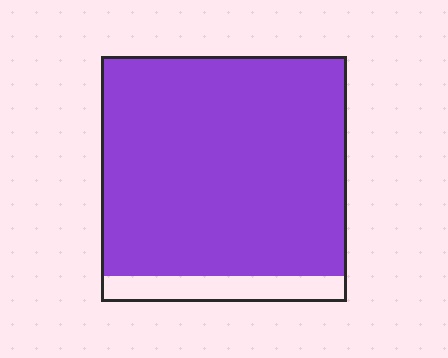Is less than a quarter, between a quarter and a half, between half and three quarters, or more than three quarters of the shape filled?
More than three quarters.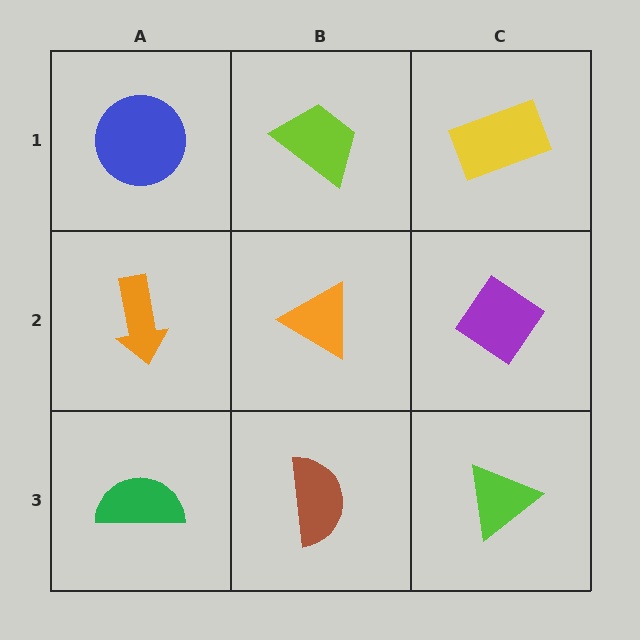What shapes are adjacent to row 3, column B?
An orange triangle (row 2, column B), a green semicircle (row 3, column A), a lime triangle (row 3, column C).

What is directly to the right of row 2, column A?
An orange triangle.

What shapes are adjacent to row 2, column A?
A blue circle (row 1, column A), a green semicircle (row 3, column A), an orange triangle (row 2, column B).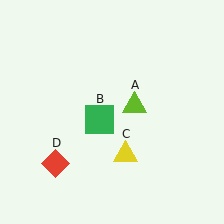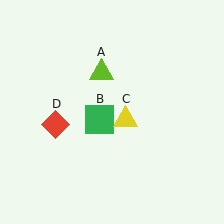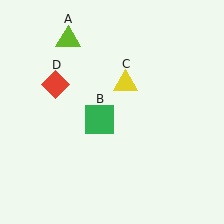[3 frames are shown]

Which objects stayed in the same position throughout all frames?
Green square (object B) remained stationary.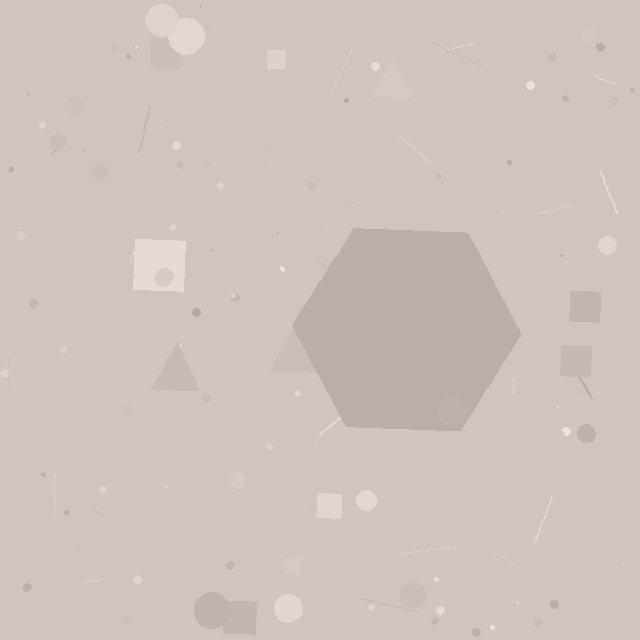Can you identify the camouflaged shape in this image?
The camouflaged shape is a hexagon.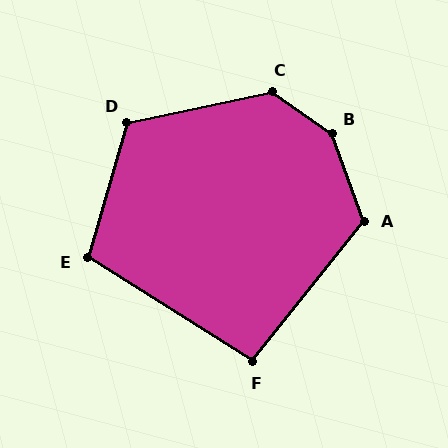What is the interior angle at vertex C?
Approximately 133 degrees (obtuse).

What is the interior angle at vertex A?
Approximately 121 degrees (obtuse).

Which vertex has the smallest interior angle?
F, at approximately 96 degrees.